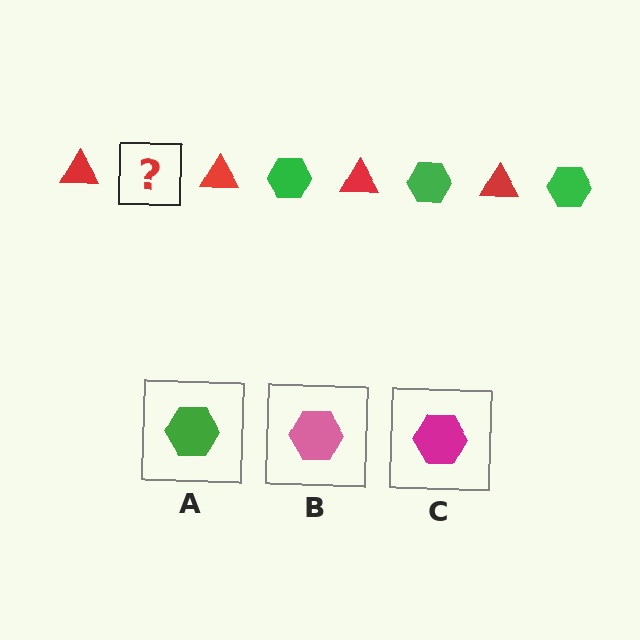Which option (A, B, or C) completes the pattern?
A.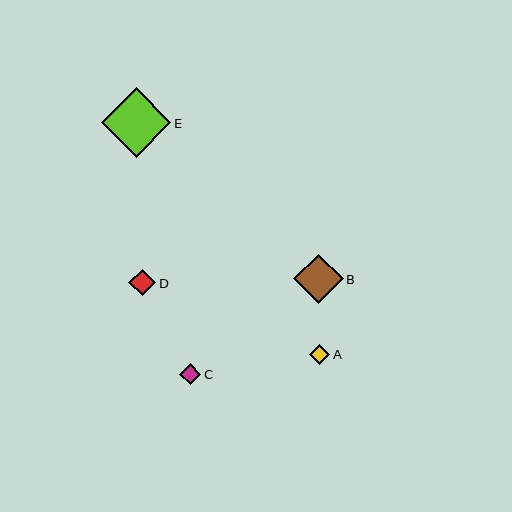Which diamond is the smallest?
Diamond A is the smallest with a size of approximately 20 pixels.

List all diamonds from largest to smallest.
From largest to smallest: E, B, D, C, A.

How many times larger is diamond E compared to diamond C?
Diamond E is approximately 3.3 times the size of diamond C.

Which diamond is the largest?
Diamond E is the largest with a size of approximately 70 pixels.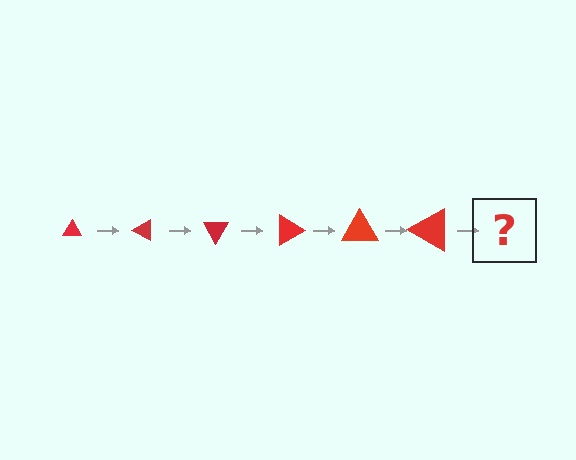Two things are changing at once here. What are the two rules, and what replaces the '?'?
The two rules are that the triangle grows larger each step and it rotates 30 degrees each step. The '?' should be a triangle, larger than the previous one and rotated 180 degrees from the start.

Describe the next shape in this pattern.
It should be a triangle, larger than the previous one and rotated 180 degrees from the start.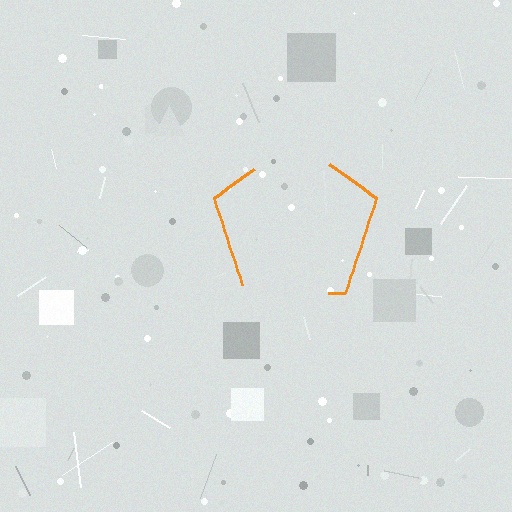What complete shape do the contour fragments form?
The contour fragments form a pentagon.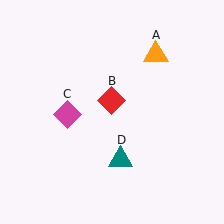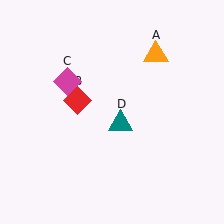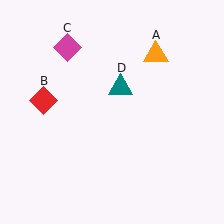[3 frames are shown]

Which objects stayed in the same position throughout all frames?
Orange triangle (object A) remained stationary.